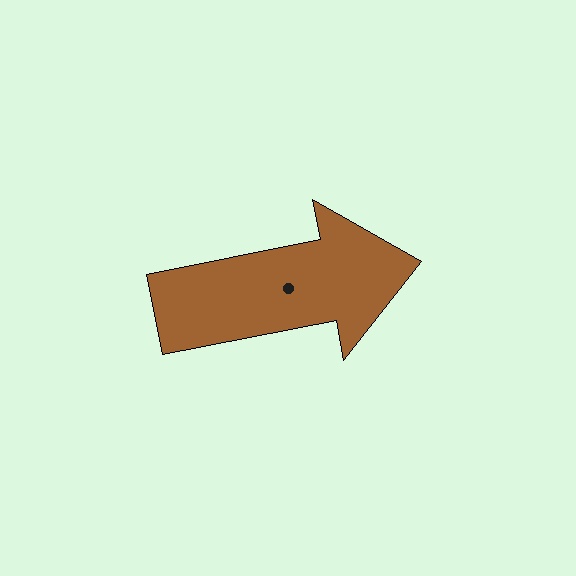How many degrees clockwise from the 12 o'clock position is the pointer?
Approximately 79 degrees.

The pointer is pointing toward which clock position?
Roughly 3 o'clock.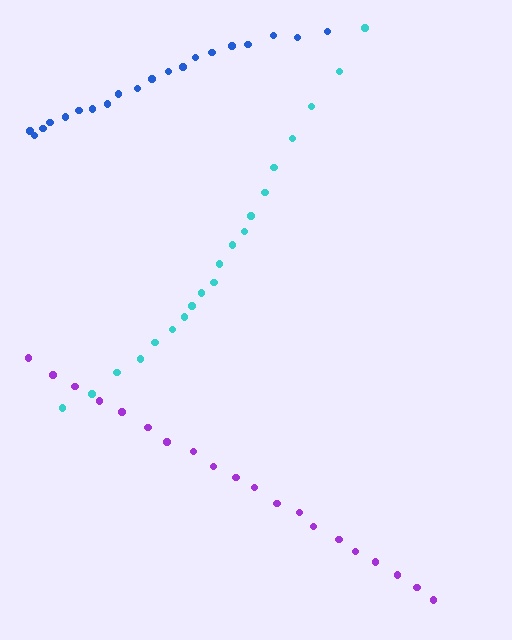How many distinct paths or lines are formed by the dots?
There are 3 distinct paths.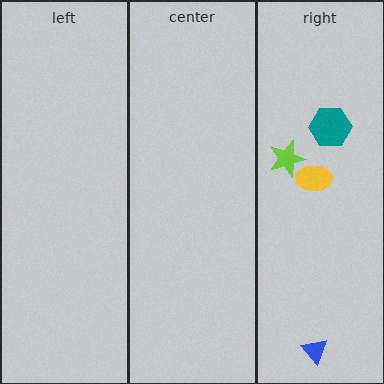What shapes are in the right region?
The lime star, the teal hexagon, the blue triangle, the yellow ellipse.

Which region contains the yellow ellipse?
The right region.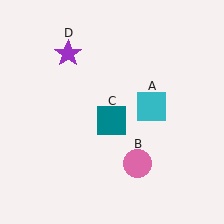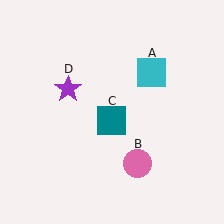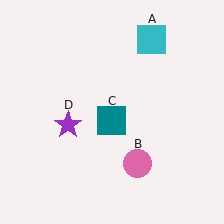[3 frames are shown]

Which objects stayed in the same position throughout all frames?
Pink circle (object B) and teal square (object C) remained stationary.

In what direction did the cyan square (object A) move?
The cyan square (object A) moved up.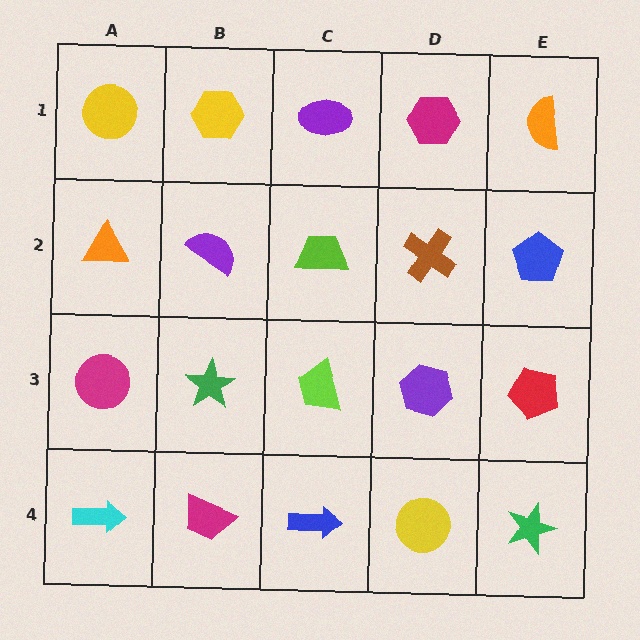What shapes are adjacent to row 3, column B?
A purple semicircle (row 2, column B), a magenta trapezoid (row 4, column B), a magenta circle (row 3, column A), a lime trapezoid (row 3, column C).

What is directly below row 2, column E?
A red pentagon.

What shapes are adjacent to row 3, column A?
An orange triangle (row 2, column A), a cyan arrow (row 4, column A), a green star (row 3, column B).